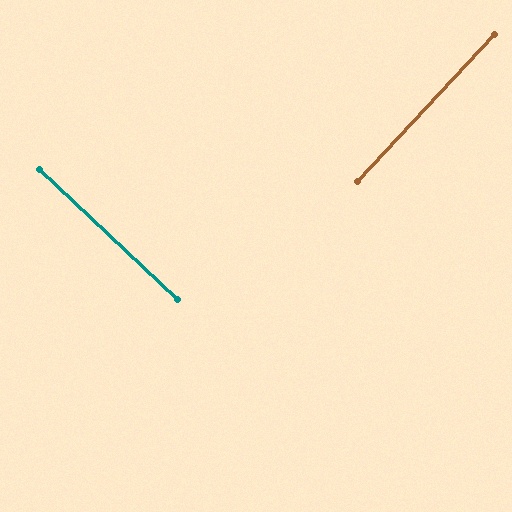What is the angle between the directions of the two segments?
Approximately 90 degrees.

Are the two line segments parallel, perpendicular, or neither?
Perpendicular — they meet at approximately 90°.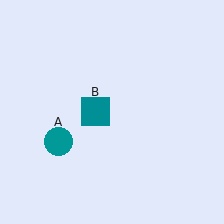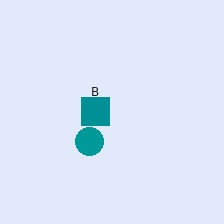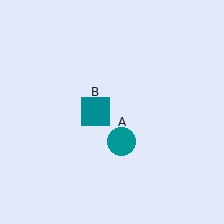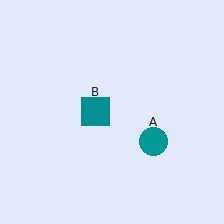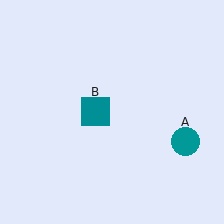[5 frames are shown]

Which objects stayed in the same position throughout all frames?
Teal square (object B) remained stationary.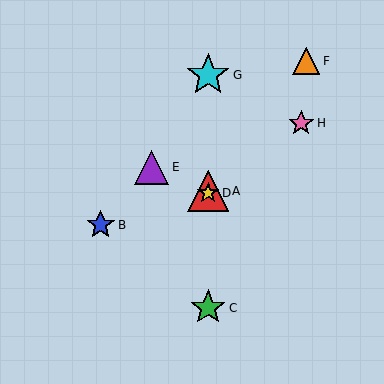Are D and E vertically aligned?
No, D is at x≈208 and E is at x≈152.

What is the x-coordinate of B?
Object B is at x≈101.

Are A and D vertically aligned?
Yes, both are at x≈208.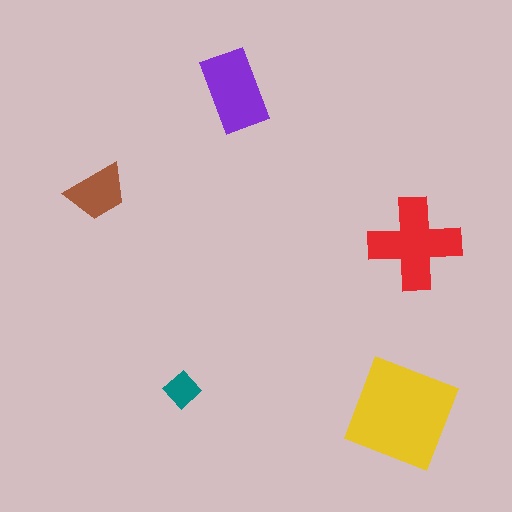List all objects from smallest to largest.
The teal diamond, the brown trapezoid, the purple rectangle, the red cross, the yellow square.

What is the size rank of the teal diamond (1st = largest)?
5th.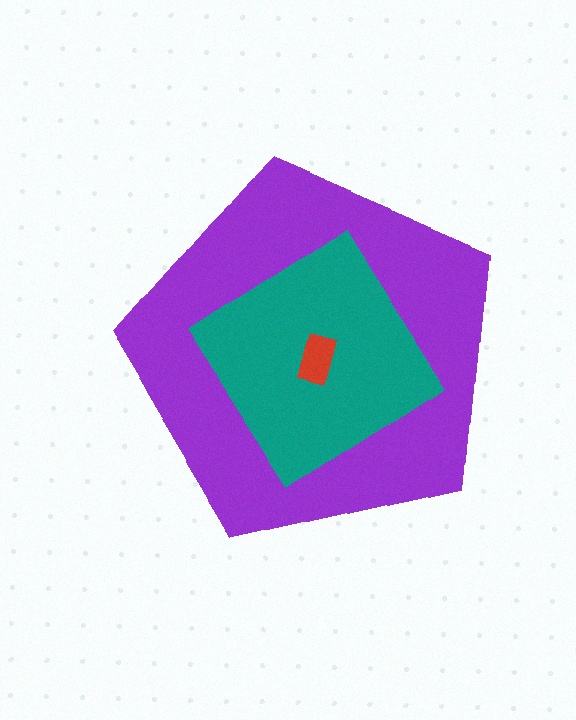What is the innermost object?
The red rectangle.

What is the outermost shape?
The purple pentagon.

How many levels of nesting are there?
3.